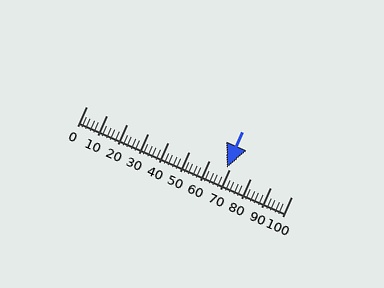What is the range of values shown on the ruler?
The ruler shows values from 0 to 100.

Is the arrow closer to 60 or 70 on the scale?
The arrow is closer to 70.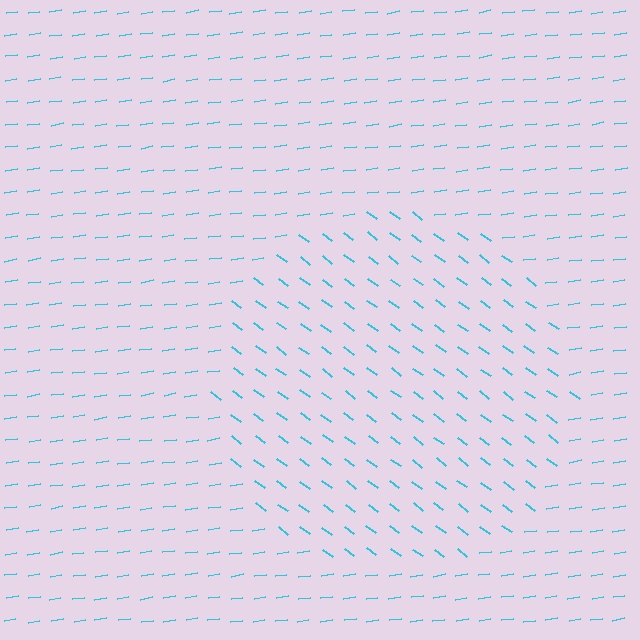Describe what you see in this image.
The image is filled with small cyan line segments. A circle region in the image has lines oriented differently from the surrounding lines, creating a visible texture boundary.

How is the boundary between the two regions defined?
The boundary is defined purely by a change in line orientation (approximately 45 degrees difference). All lines are the same color and thickness.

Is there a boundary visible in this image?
Yes, there is a texture boundary formed by a change in line orientation.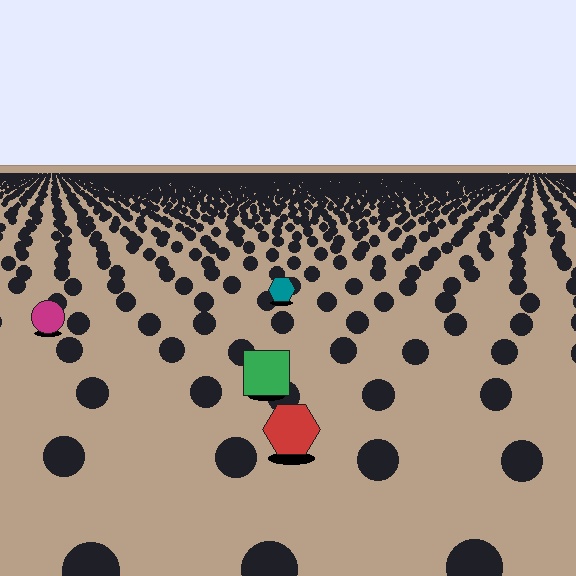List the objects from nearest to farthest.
From nearest to farthest: the red hexagon, the green square, the magenta circle, the teal hexagon.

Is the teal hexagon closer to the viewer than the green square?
No. The green square is closer — you can tell from the texture gradient: the ground texture is coarser near it.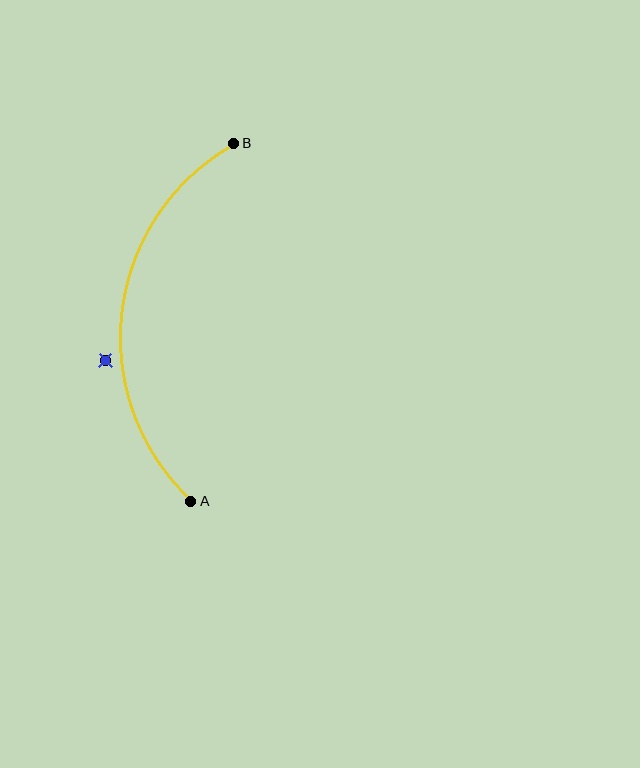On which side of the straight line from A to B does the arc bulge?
The arc bulges to the left of the straight line connecting A and B.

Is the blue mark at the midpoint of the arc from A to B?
No — the blue mark does not lie on the arc at all. It sits slightly outside the curve.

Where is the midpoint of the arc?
The arc midpoint is the point on the curve farthest from the straight line joining A and B. It sits to the left of that line.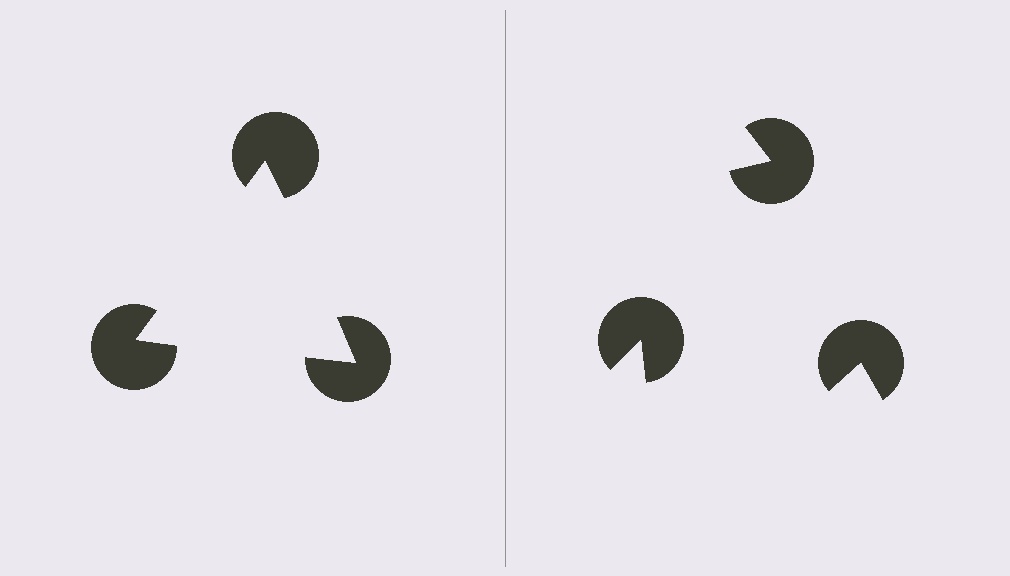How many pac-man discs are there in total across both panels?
6 — 3 on each side.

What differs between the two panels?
The pac-man discs are positioned identically on both sides; only the wedge orientations differ. On the left they align to a triangle; on the right they are misaligned.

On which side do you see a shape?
An illusory triangle appears on the left side. On the right side the wedge cuts are rotated, so no coherent shape forms.